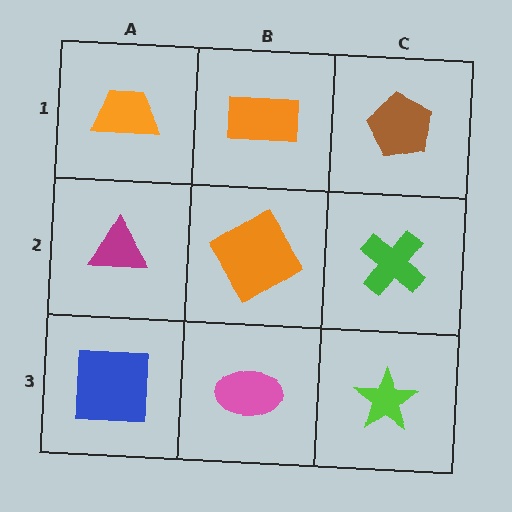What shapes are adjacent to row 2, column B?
An orange rectangle (row 1, column B), a pink ellipse (row 3, column B), a magenta triangle (row 2, column A), a green cross (row 2, column C).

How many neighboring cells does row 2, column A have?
3.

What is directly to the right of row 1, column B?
A brown pentagon.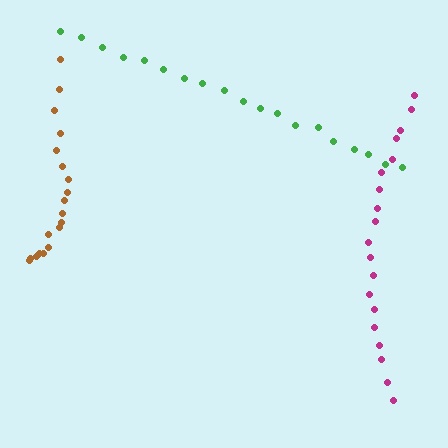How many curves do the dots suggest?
There are 3 distinct paths.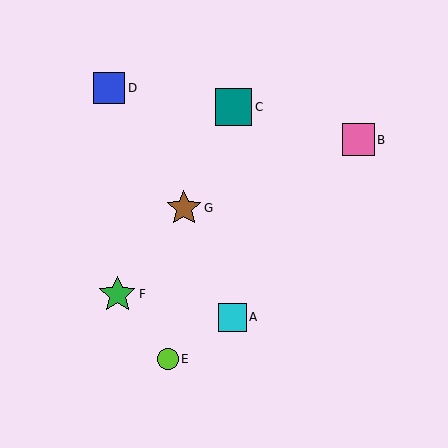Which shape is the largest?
The green star (labeled F) is the largest.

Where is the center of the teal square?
The center of the teal square is at (234, 107).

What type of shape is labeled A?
Shape A is a cyan square.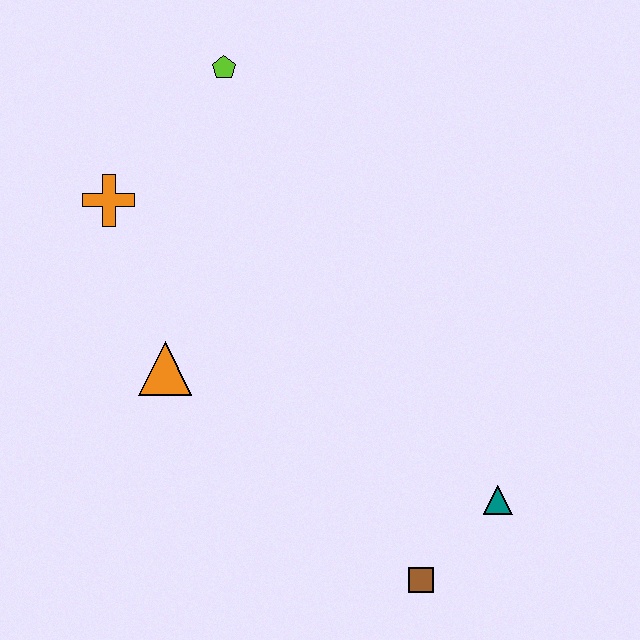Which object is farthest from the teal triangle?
The lime pentagon is farthest from the teal triangle.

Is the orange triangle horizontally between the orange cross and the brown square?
Yes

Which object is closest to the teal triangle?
The brown square is closest to the teal triangle.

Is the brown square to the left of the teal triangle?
Yes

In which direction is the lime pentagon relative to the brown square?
The lime pentagon is above the brown square.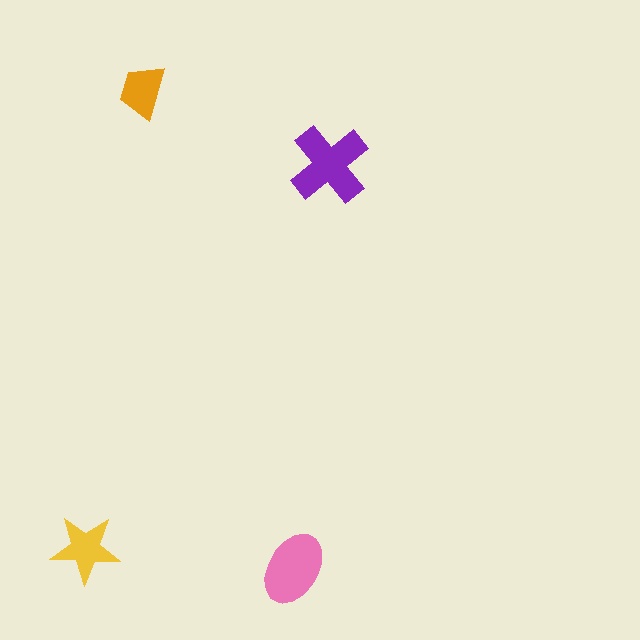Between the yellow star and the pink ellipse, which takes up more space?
The pink ellipse.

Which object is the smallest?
The orange trapezoid.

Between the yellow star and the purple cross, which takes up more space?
The purple cross.